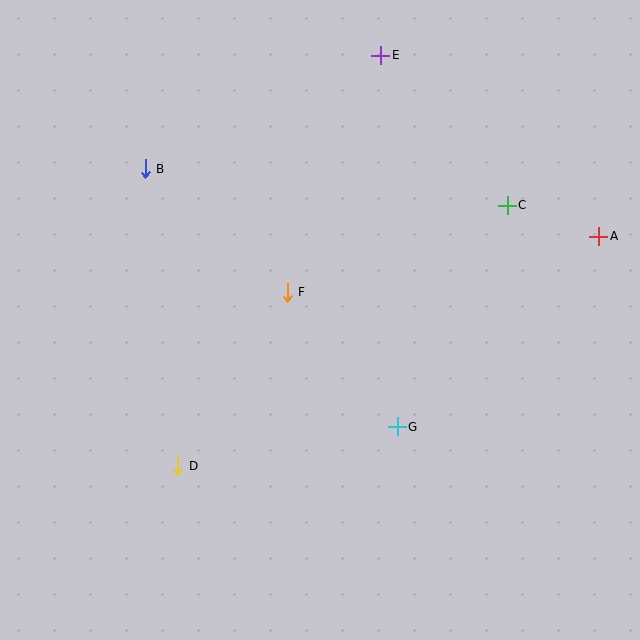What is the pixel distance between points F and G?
The distance between F and G is 174 pixels.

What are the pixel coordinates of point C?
Point C is at (507, 205).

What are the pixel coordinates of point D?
Point D is at (178, 466).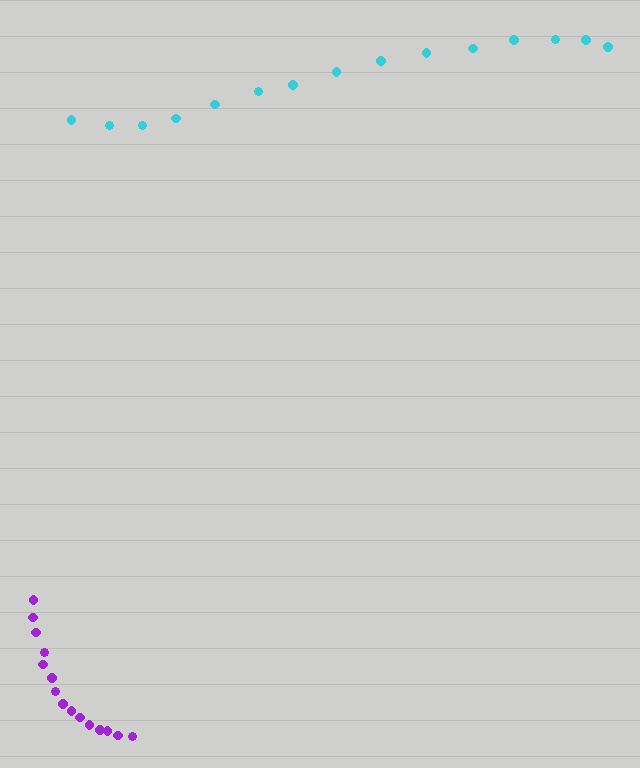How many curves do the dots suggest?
There are 2 distinct paths.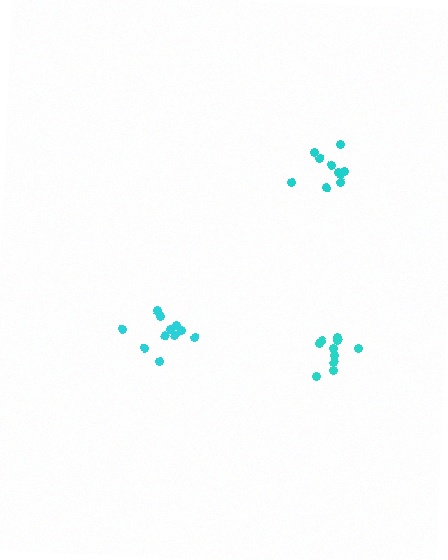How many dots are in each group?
Group 1: 10 dots, Group 2: 10 dots, Group 3: 11 dots (31 total).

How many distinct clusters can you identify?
There are 3 distinct clusters.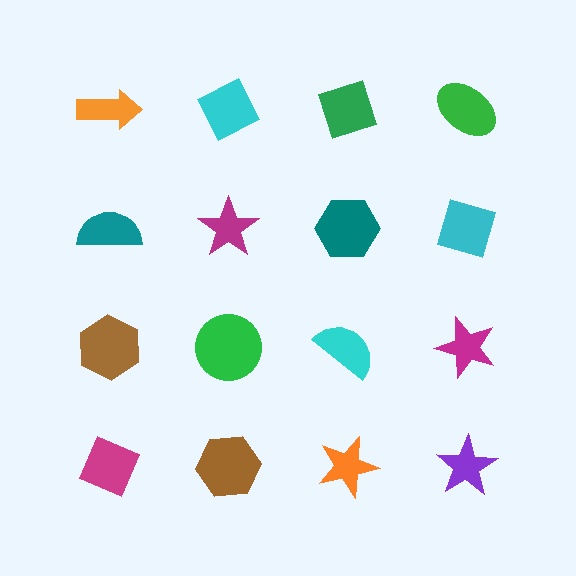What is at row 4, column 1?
A magenta diamond.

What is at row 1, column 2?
A cyan diamond.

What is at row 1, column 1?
An orange arrow.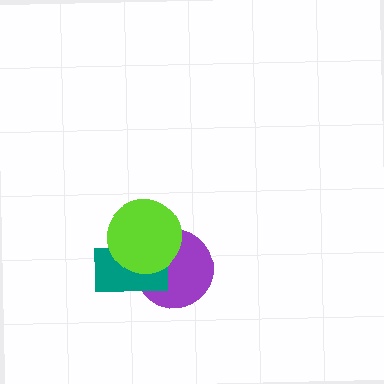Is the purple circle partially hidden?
Yes, it is partially covered by another shape.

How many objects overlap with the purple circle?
2 objects overlap with the purple circle.